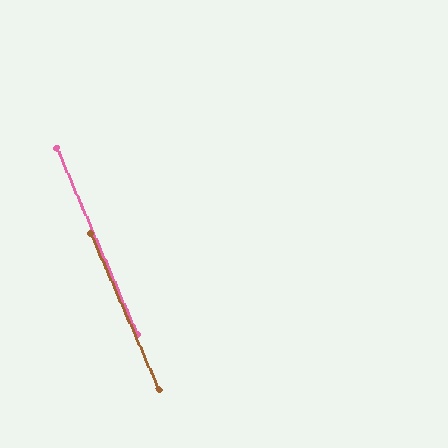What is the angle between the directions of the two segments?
Approximately 0 degrees.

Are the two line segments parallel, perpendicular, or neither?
Parallel — their directions differ by only 0.1°.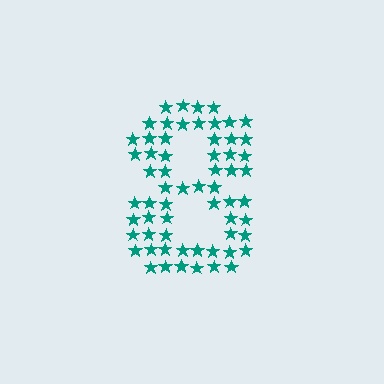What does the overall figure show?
The overall figure shows the digit 8.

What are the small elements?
The small elements are stars.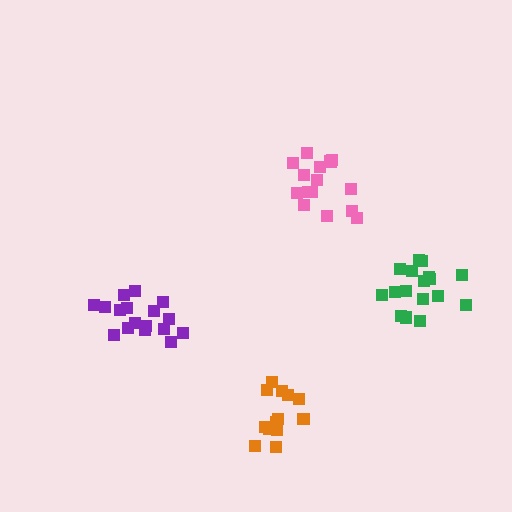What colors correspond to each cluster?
The clusters are colored: purple, orange, green, pink.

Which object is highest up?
The pink cluster is topmost.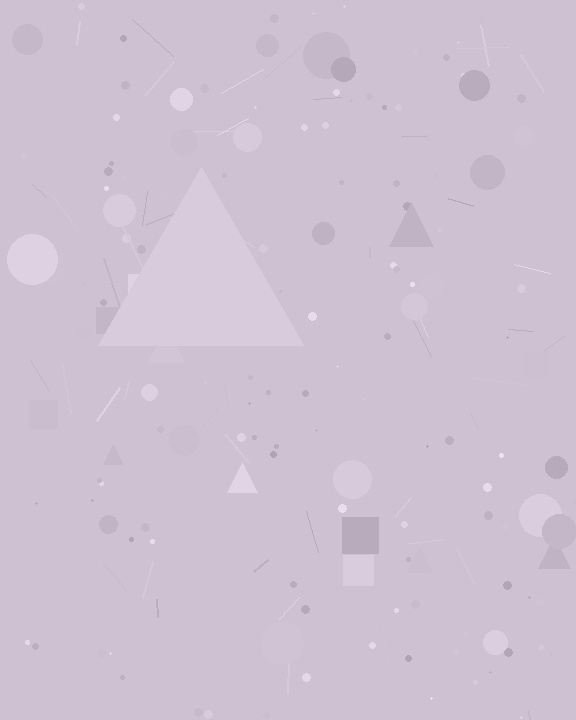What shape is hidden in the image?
A triangle is hidden in the image.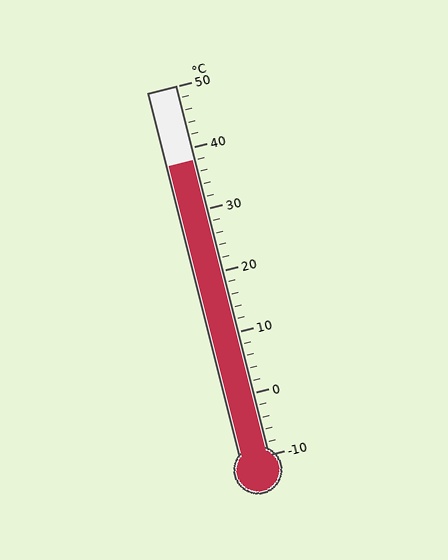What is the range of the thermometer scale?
The thermometer scale ranges from -10°C to 50°C.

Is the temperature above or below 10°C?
The temperature is above 10°C.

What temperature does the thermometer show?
The thermometer shows approximately 38°C.